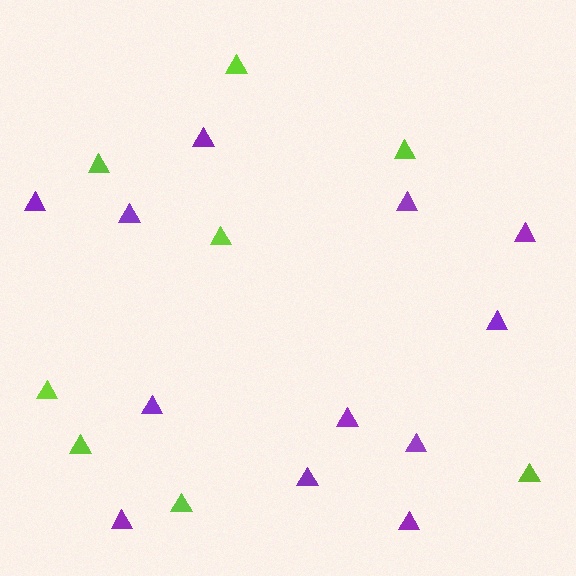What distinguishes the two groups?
There are 2 groups: one group of purple triangles (12) and one group of lime triangles (8).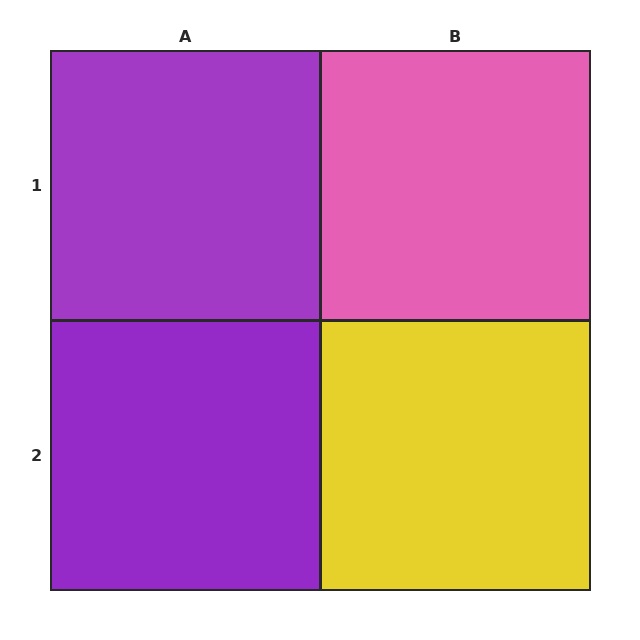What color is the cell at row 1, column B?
Pink.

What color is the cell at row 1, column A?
Purple.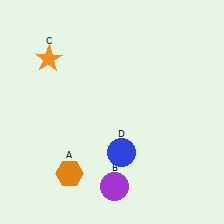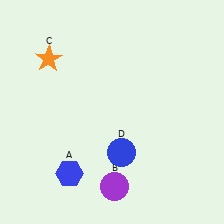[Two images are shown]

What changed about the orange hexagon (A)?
In Image 1, A is orange. In Image 2, it changed to blue.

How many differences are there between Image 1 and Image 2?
There is 1 difference between the two images.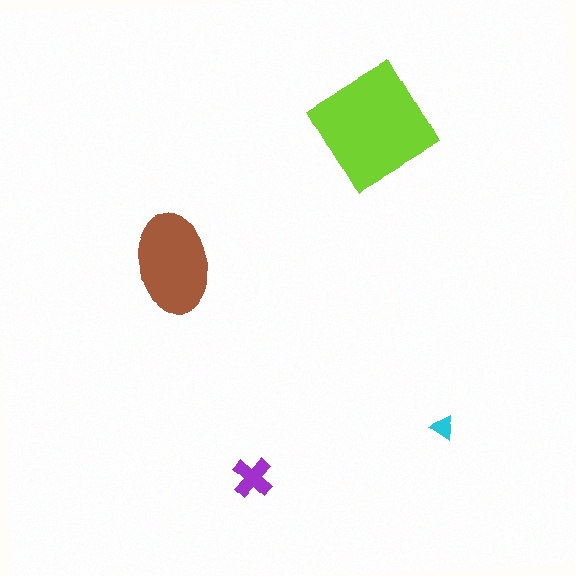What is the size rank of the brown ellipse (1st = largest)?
2nd.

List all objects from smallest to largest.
The cyan triangle, the purple cross, the brown ellipse, the lime diamond.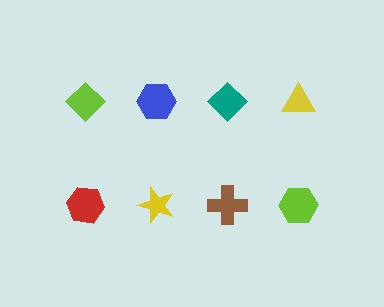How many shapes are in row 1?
4 shapes.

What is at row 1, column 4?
A yellow triangle.